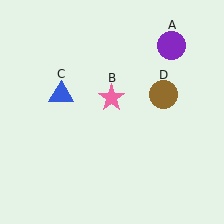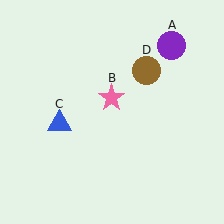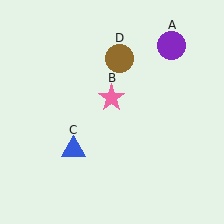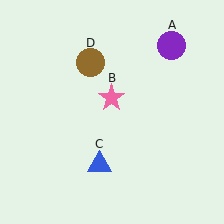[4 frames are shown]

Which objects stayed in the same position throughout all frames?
Purple circle (object A) and pink star (object B) remained stationary.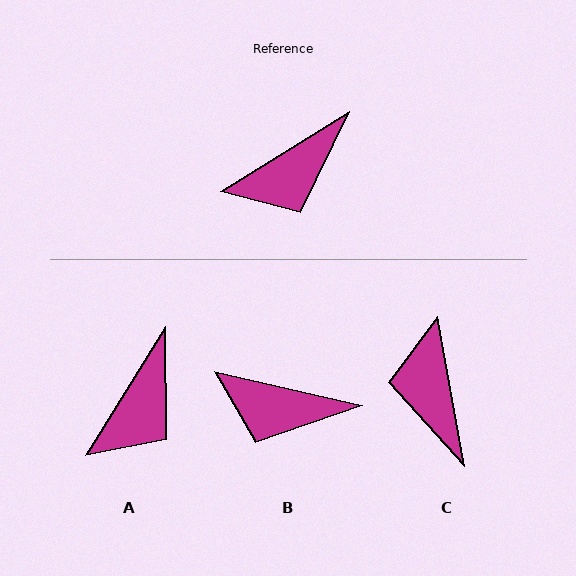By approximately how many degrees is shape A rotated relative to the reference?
Approximately 26 degrees counter-clockwise.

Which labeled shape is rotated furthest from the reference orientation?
C, about 112 degrees away.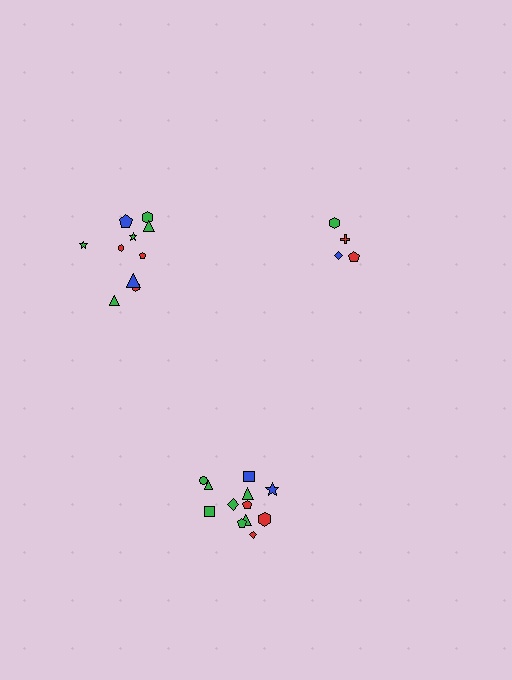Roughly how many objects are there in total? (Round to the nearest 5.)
Roughly 25 objects in total.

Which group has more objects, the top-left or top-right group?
The top-left group.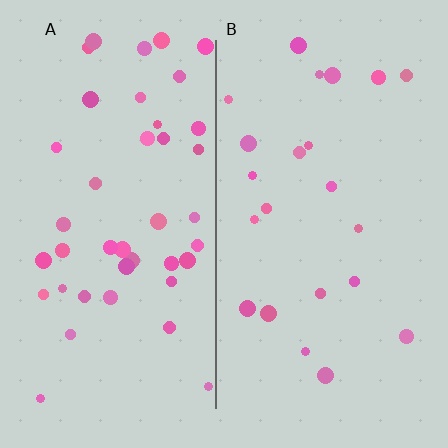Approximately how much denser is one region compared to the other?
Approximately 1.9× — region A over region B.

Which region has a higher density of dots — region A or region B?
A (the left).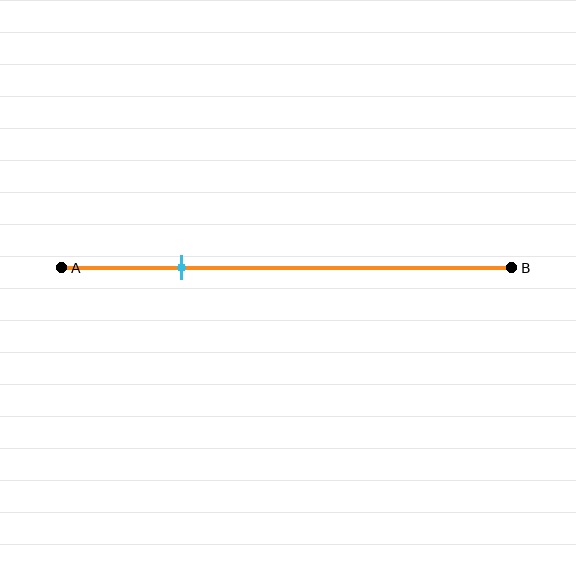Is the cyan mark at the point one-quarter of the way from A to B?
Yes, the mark is approximately at the one-quarter point.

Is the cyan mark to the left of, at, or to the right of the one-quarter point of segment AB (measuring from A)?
The cyan mark is approximately at the one-quarter point of segment AB.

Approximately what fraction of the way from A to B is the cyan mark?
The cyan mark is approximately 25% of the way from A to B.